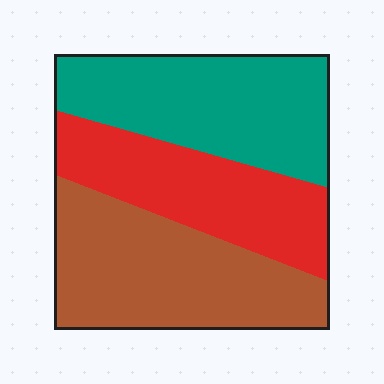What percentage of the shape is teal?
Teal takes up about one third (1/3) of the shape.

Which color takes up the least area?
Red, at roughly 30%.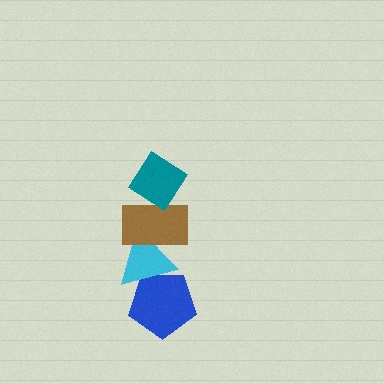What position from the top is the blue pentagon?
The blue pentagon is 4th from the top.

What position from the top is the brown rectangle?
The brown rectangle is 2nd from the top.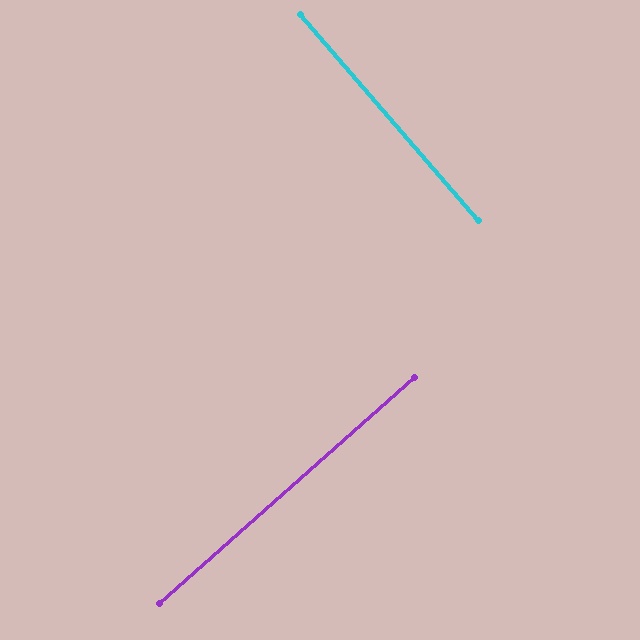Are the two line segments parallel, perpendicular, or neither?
Perpendicular — they meet at approximately 89°.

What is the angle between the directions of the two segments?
Approximately 89 degrees.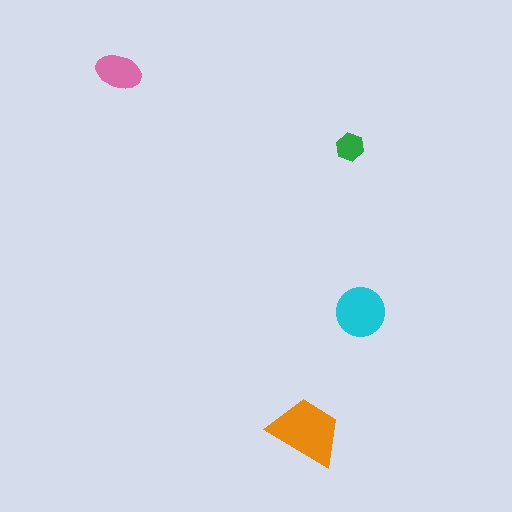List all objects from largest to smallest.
The orange trapezoid, the cyan circle, the pink ellipse, the green hexagon.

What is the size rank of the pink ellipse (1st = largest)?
3rd.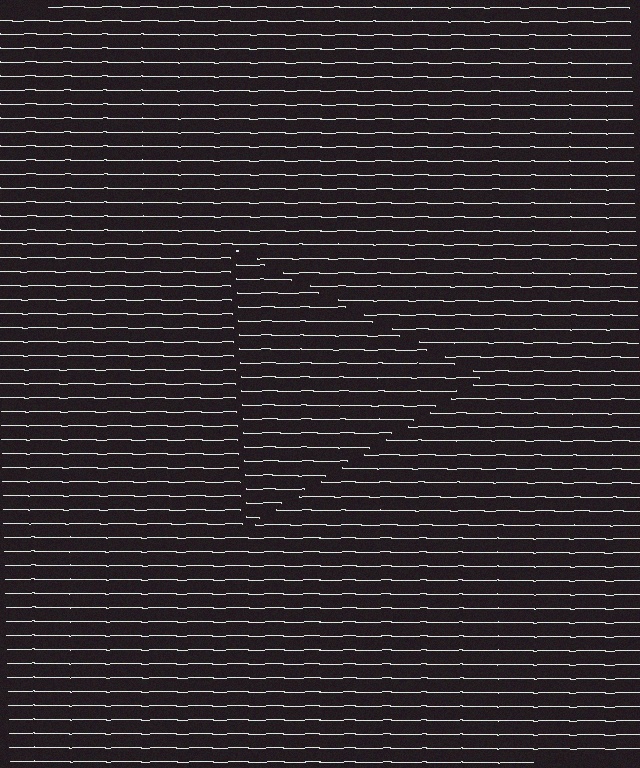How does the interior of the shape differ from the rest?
The interior of the shape contains the same grating, shifted by half a period — the contour is defined by the phase discontinuity where line-ends from the inner and outer gratings abut.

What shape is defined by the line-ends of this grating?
An illusory triangle. The interior of the shape contains the same grating, shifted by half a period — the contour is defined by the phase discontinuity where line-ends from the inner and outer gratings abut.